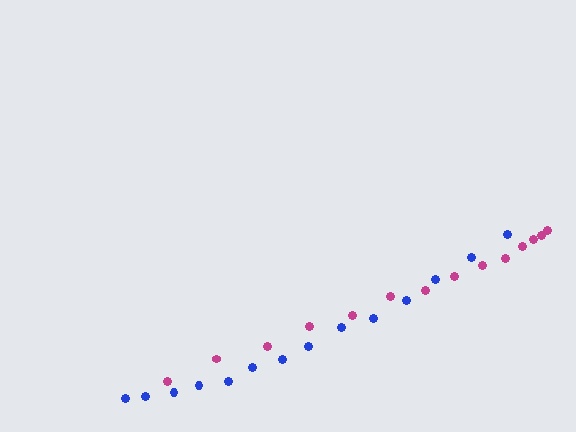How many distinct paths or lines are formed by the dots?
There are 2 distinct paths.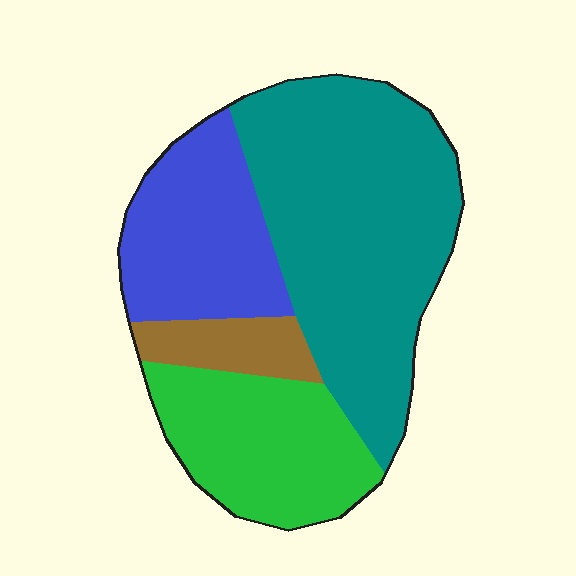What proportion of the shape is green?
Green takes up less than a quarter of the shape.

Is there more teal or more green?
Teal.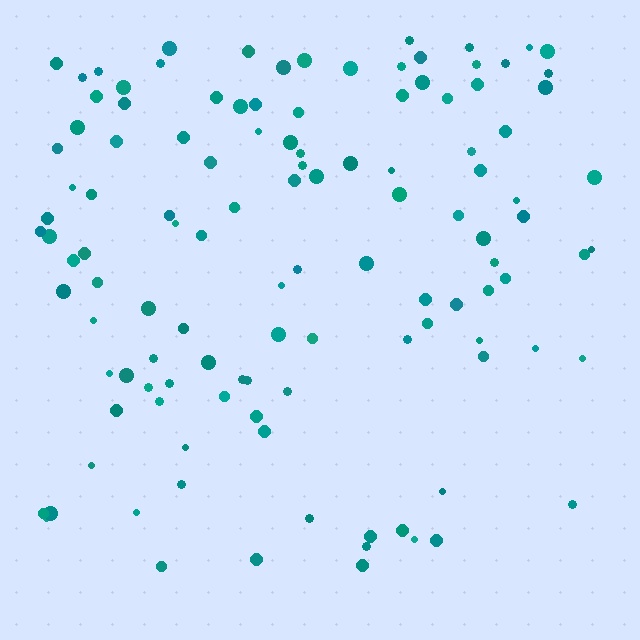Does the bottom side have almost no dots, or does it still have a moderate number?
Still a moderate number, just noticeably fewer than the top.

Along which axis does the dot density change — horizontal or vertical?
Vertical.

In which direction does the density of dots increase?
From bottom to top, with the top side densest.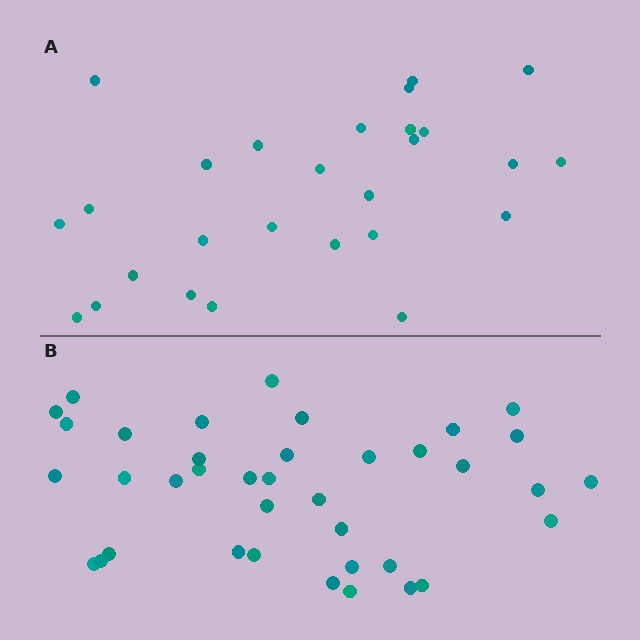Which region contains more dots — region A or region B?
Region B (the bottom region) has more dots.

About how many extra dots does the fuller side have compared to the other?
Region B has roughly 12 or so more dots than region A.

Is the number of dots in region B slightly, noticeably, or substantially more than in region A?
Region B has noticeably more, but not dramatically so. The ratio is roughly 1.4 to 1.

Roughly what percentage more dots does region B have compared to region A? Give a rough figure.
About 40% more.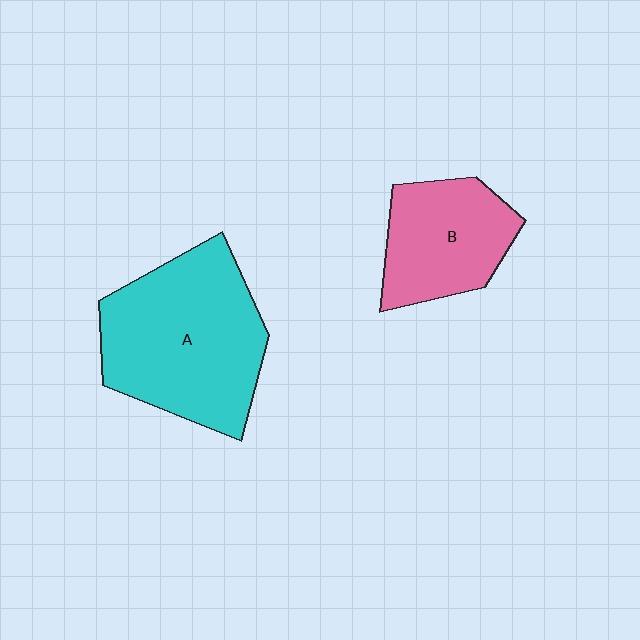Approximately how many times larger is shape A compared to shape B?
Approximately 1.7 times.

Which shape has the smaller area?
Shape B (pink).